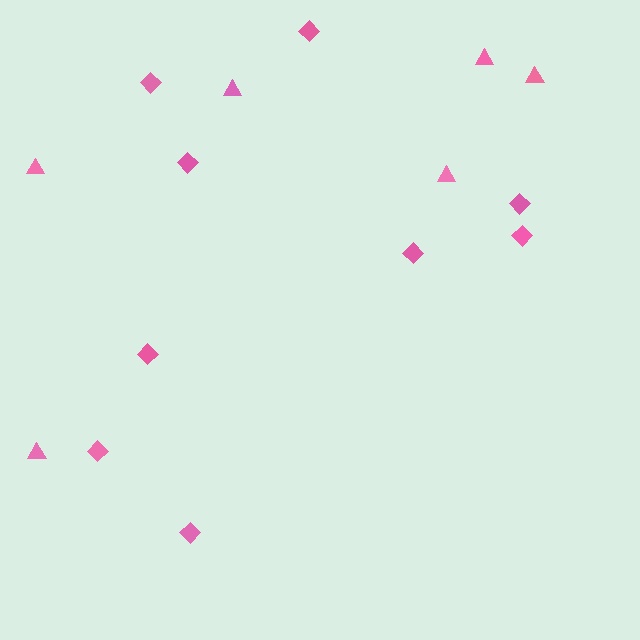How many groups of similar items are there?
There are 2 groups: one group of diamonds (9) and one group of triangles (6).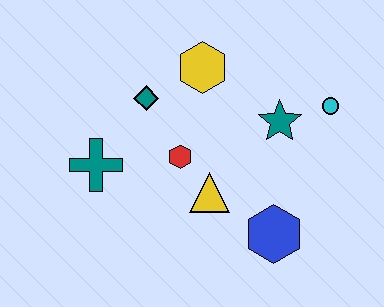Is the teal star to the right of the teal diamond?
Yes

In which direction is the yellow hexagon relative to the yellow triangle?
The yellow hexagon is above the yellow triangle.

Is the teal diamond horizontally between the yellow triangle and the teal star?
No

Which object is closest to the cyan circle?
The teal star is closest to the cyan circle.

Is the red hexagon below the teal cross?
No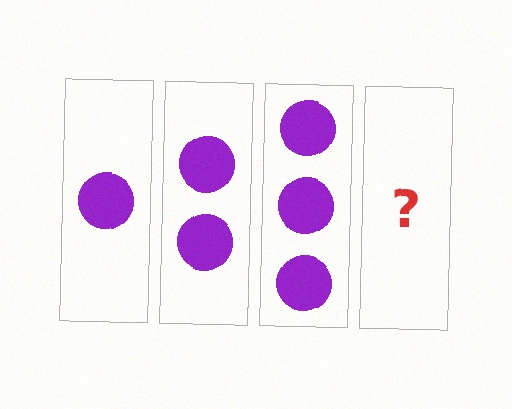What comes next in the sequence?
The next element should be 4 circles.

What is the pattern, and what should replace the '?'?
The pattern is that each step adds one more circle. The '?' should be 4 circles.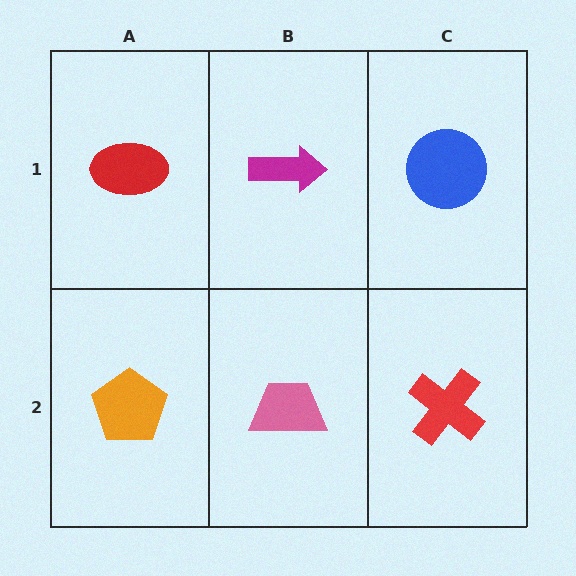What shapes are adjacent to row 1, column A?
An orange pentagon (row 2, column A), a magenta arrow (row 1, column B).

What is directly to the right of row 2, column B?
A red cross.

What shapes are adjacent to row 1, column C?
A red cross (row 2, column C), a magenta arrow (row 1, column B).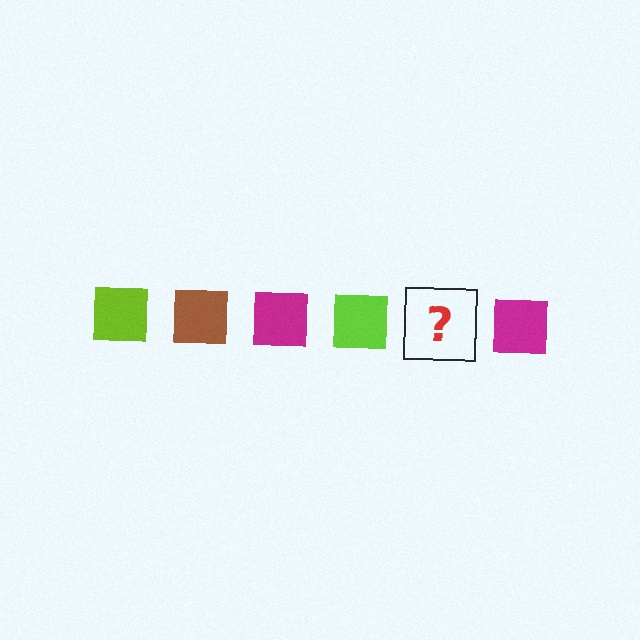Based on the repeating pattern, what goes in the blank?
The blank should be a brown square.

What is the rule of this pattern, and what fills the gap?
The rule is that the pattern cycles through lime, brown, magenta squares. The gap should be filled with a brown square.